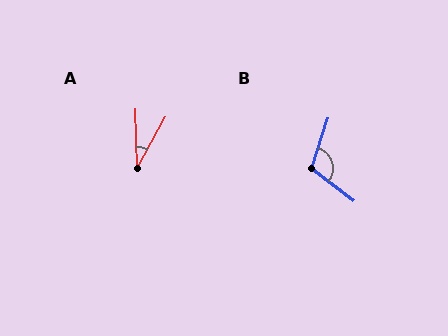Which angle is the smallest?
A, at approximately 30 degrees.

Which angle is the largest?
B, at approximately 109 degrees.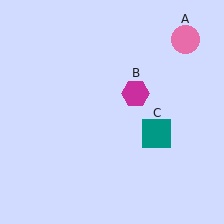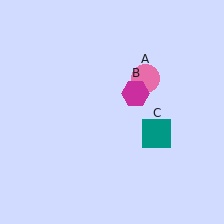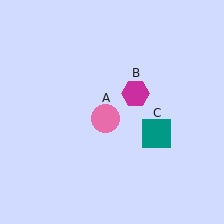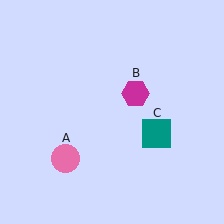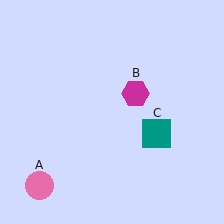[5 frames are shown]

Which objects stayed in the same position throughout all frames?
Magenta hexagon (object B) and teal square (object C) remained stationary.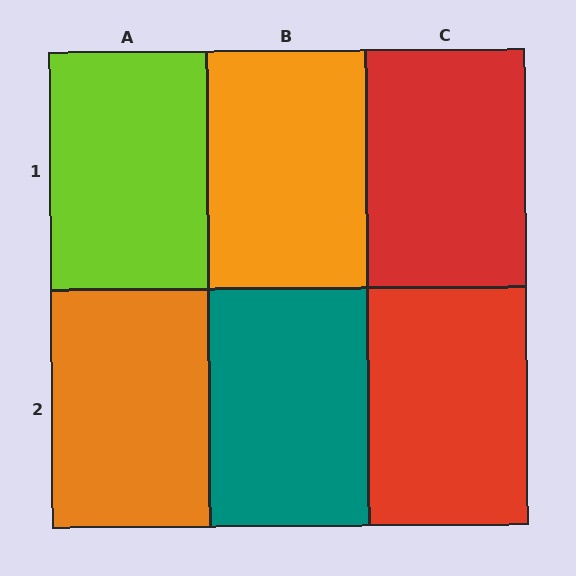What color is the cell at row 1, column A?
Lime.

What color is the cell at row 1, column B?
Orange.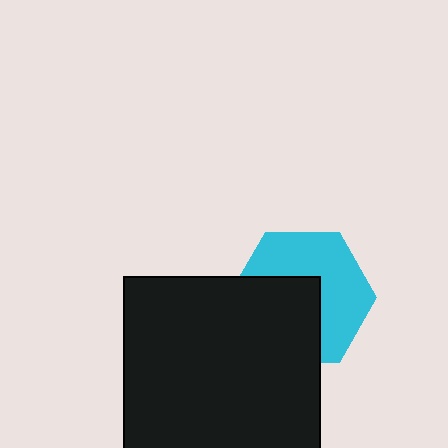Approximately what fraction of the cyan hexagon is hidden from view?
Roughly 47% of the cyan hexagon is hidden behind the black square.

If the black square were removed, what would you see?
You would see the complete cyan hexagon.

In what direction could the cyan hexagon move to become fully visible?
The cyan hexagon could move toward the upper-right. That would shift it out from behind the black square entirely.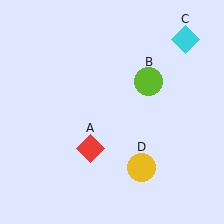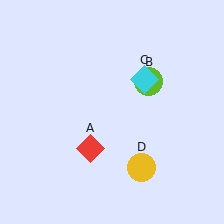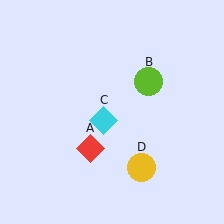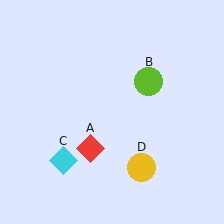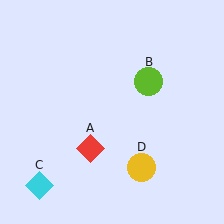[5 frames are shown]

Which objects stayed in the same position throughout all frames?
Red diamond (object A) and lime circle (object B) and yellow circle (object D) remained stationary.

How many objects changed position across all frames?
1 object changed position: cyan diamond (object C).